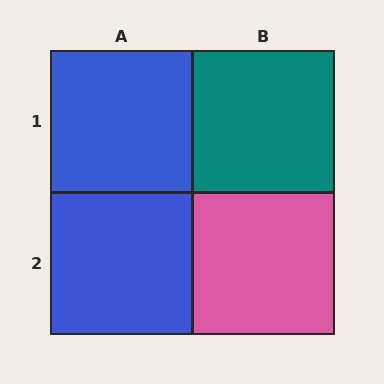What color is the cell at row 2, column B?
Pink.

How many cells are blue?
2 cells are blue.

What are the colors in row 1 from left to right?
Blue, teal.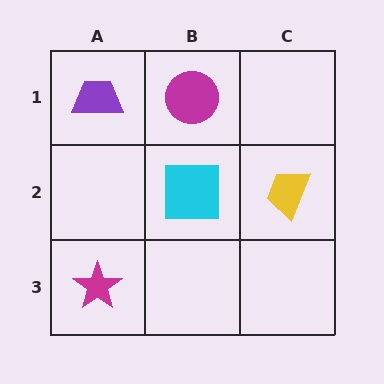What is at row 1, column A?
A purple trapezoid.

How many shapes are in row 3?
1 shape.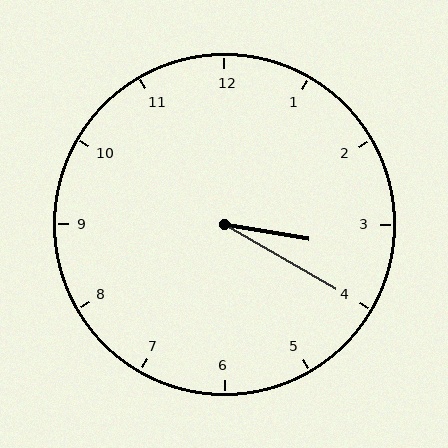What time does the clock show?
3:20.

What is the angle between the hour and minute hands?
Approximately 20 degrees.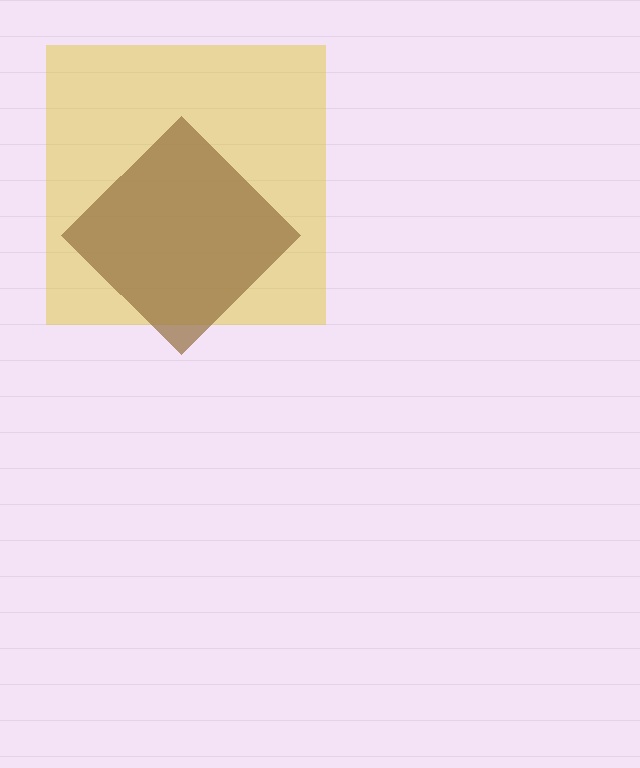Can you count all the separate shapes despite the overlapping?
Yes, there are 2 separate shapes.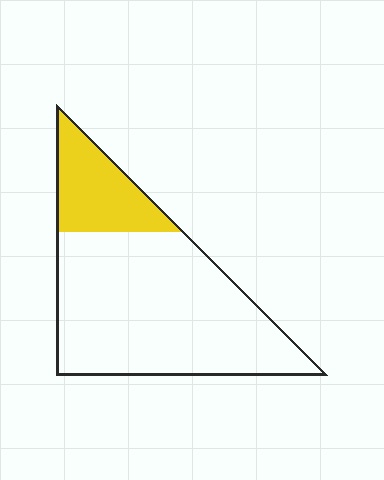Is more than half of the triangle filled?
No.